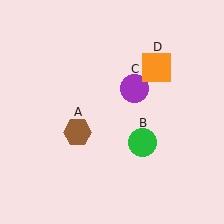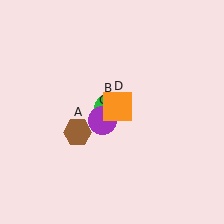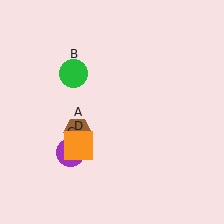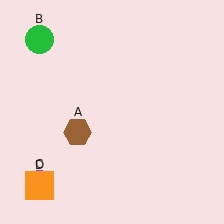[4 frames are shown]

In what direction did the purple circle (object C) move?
The purple circle (object C) moved down and to the left.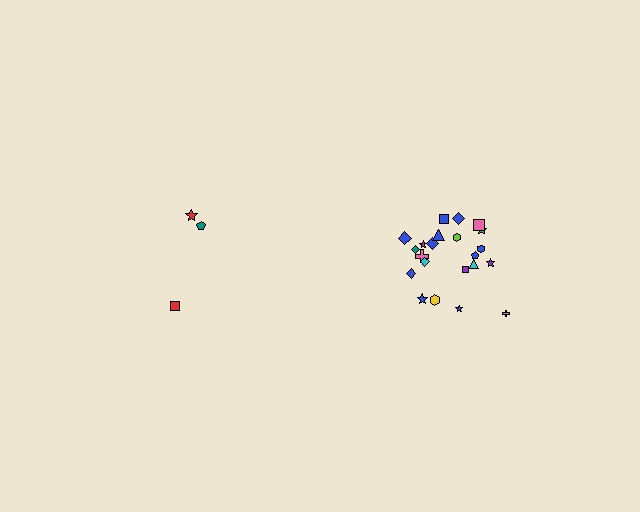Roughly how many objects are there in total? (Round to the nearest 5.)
Roughly 25 objects in total.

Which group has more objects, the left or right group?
The right group.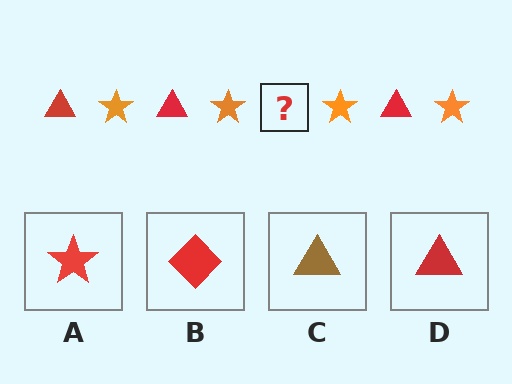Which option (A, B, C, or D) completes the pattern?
D.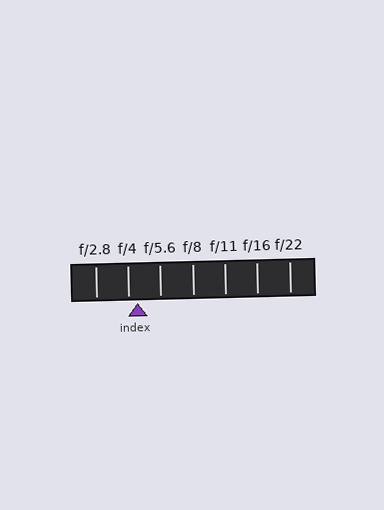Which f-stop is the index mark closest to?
The index mark is closest to f/4.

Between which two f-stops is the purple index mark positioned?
The index mark is between f/4 and f/5.6.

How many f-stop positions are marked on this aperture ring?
There are 7 f-stop positions marked.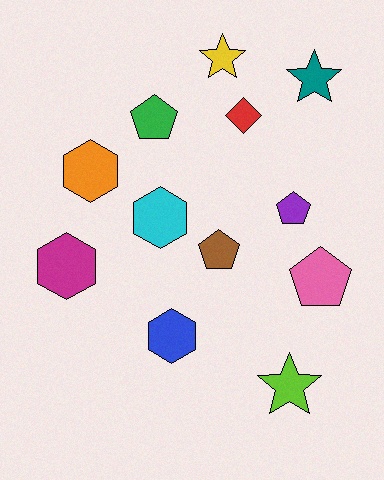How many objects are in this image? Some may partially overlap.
There are 12 objects.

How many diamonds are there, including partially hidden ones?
There is 1 diamond.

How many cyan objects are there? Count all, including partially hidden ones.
There is 1 cyan object.